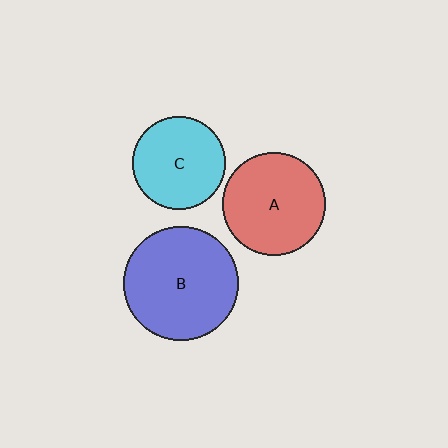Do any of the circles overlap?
No, none of the circles overlap.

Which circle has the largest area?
Circle B (blue).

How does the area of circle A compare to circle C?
Approximately 1.2 times.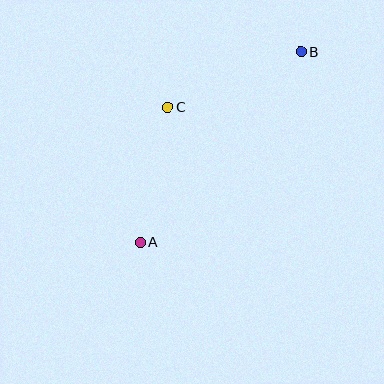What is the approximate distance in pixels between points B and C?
The distance between B and C is approximately 145 pixels.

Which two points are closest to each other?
Points A and C are closest to each other.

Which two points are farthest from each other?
Points A and B are farthest from each other.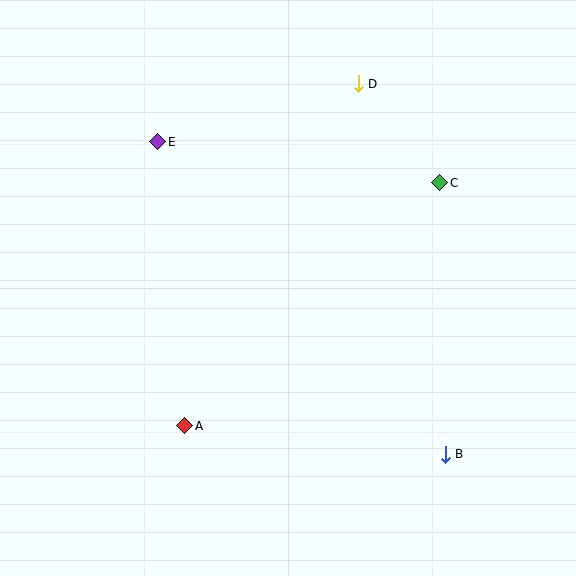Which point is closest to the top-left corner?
Point E is closest to the top-left corner.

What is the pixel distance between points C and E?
The distance between C and E is 285 pixels.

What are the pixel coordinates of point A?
Point A is at (185, 426).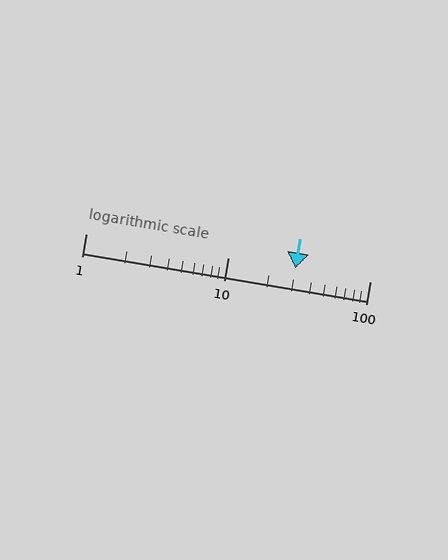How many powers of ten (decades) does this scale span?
The scale spans 2 decades, from 1 to 100.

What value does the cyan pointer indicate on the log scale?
The pointer indicates approximately 30.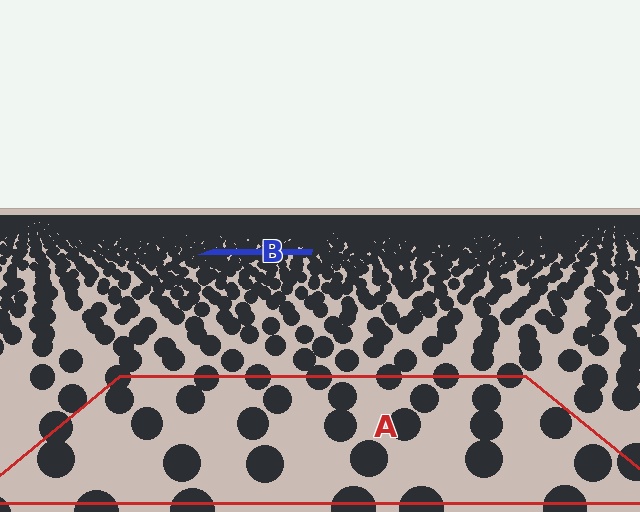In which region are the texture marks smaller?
The texture marks are smaller in region B, because it is farther away.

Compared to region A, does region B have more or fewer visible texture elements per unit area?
Region B has more texture elements per unit area — they are packed more densely because it is farther away.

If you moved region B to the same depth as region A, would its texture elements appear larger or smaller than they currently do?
They would appear larger. At a closer depth, the same texture elements are projected at a bigger on-screen size.